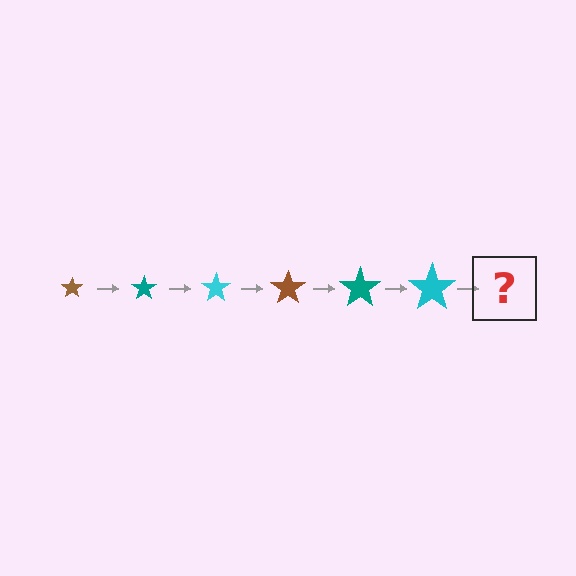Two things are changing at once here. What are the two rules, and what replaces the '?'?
The two rules are that the star grows larger each step and the color cycles through brown, teal, and cyan. The '?' should be a brown star, larger than the previous one.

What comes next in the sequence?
The next element should be a brown star, larger than the previous one.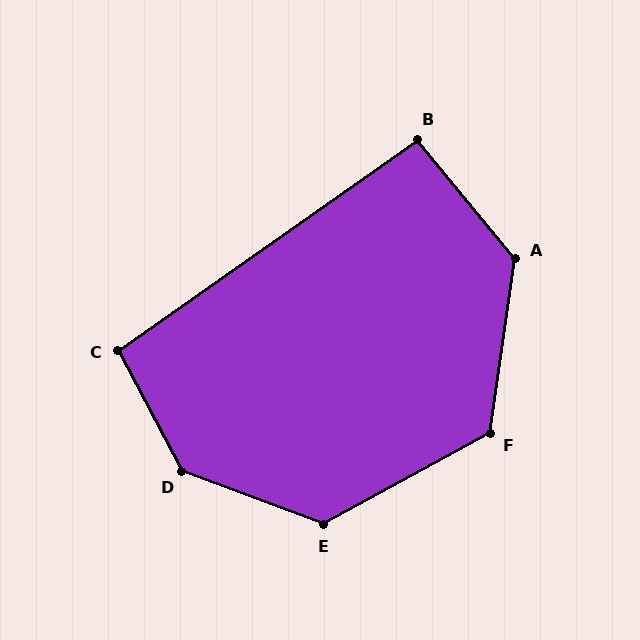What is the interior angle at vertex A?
Approximately 132 degrees (obtuse).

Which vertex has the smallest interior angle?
B, at approximately 95 degrees.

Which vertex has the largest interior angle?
D, at approximately 139 degrees.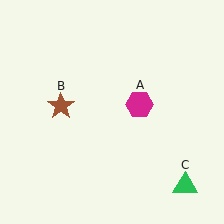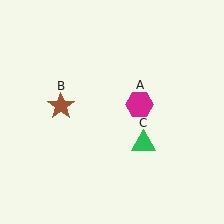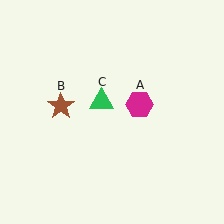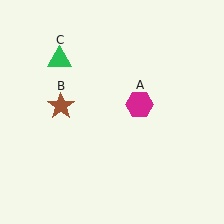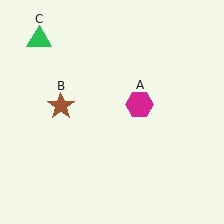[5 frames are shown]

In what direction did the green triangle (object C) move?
The green triangle (object C) moved up and to the left.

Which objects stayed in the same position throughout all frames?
Magenta hexagon (object A) and brown star (object B) remained stationary.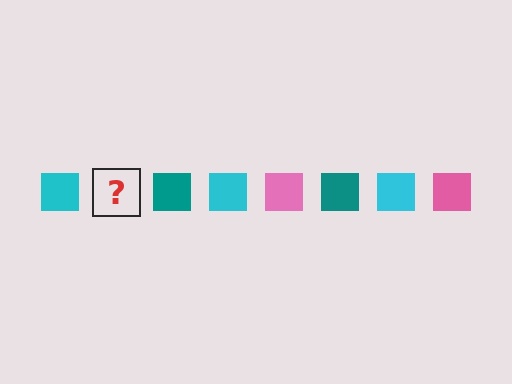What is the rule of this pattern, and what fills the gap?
The rule is that the pattern cycles through cyan, pink, teal squares. The gap should be filled with a pink square.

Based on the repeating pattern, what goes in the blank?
The blank should be a pink square.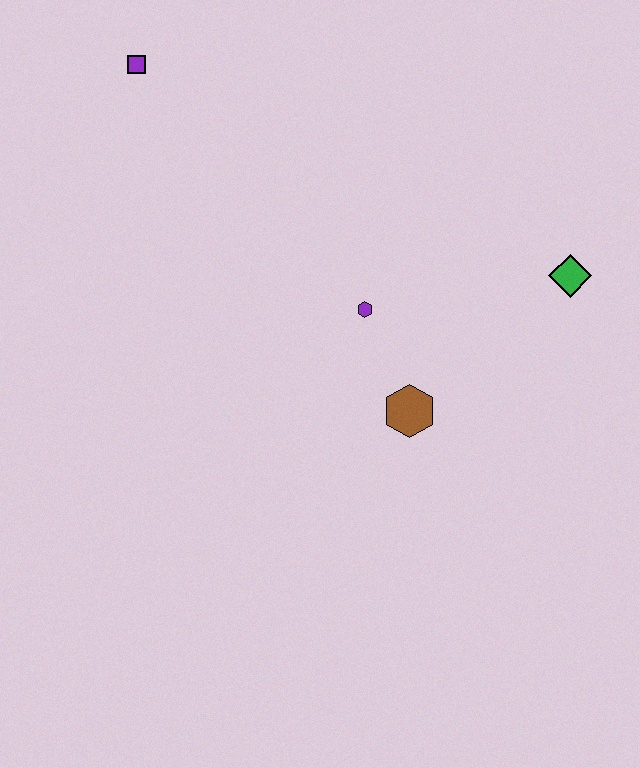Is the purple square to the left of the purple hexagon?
Yes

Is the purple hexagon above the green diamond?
No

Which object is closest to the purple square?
The purple hexagon is closest to the purple square.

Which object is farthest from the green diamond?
The purple square is farthest from the green diamond.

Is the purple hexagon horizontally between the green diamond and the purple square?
Yes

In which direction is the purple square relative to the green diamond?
The purple square is to the left of the green diamond.